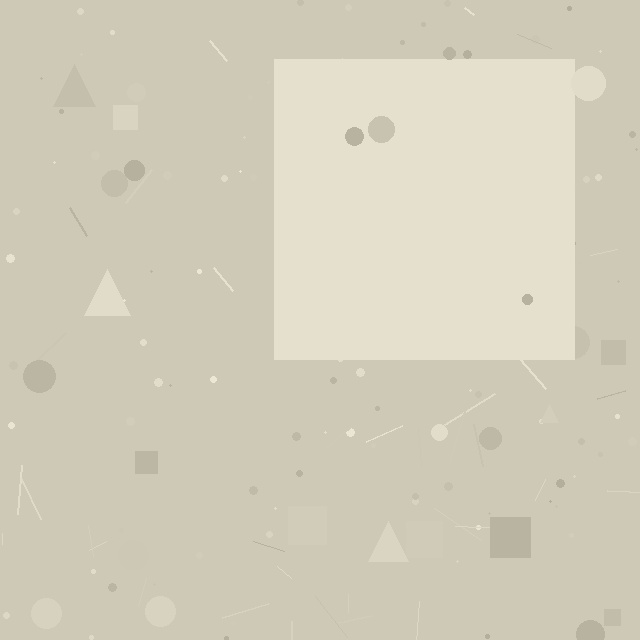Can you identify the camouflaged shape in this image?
The camouflaged shape is a square.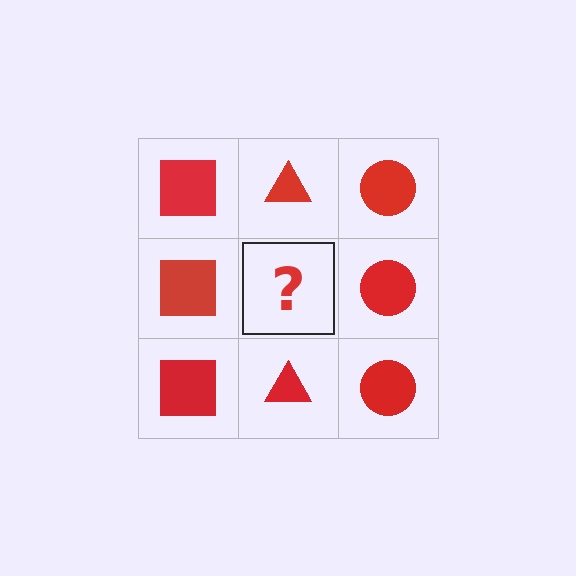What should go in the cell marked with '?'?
The missing cell should contain a red triangle.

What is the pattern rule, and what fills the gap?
The rule is that each column has a consistent shape. The gap should be filled with a red triangle.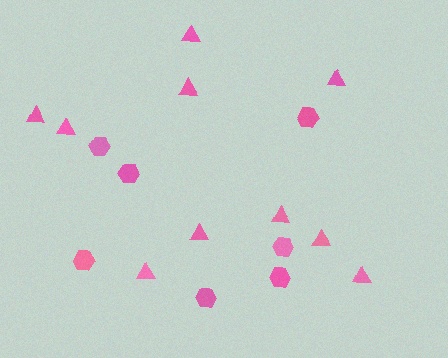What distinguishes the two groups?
There are 2 groups: one group of hexagons (7) and one group of triangles (10).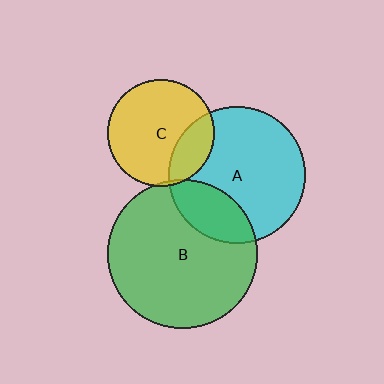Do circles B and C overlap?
Yes.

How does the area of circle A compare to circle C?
Approximately 1.6 times.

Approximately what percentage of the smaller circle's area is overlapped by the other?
Approximately 5%.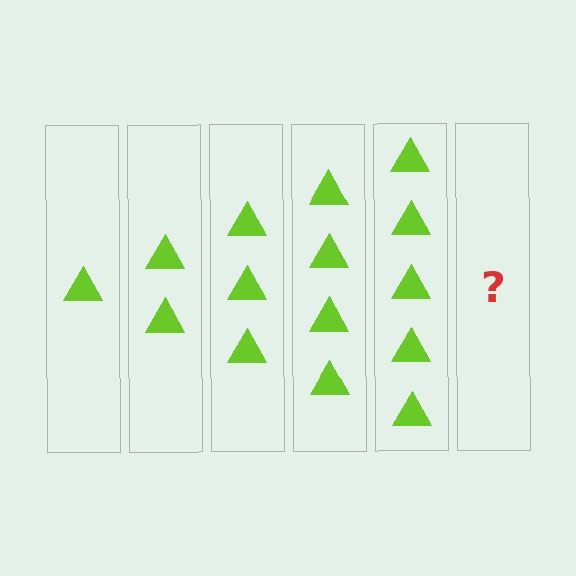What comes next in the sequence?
The next element should be 6 triangles.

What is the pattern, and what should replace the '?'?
The pattern is that each step adds one more triangle. The '?' should be 6 triangles.